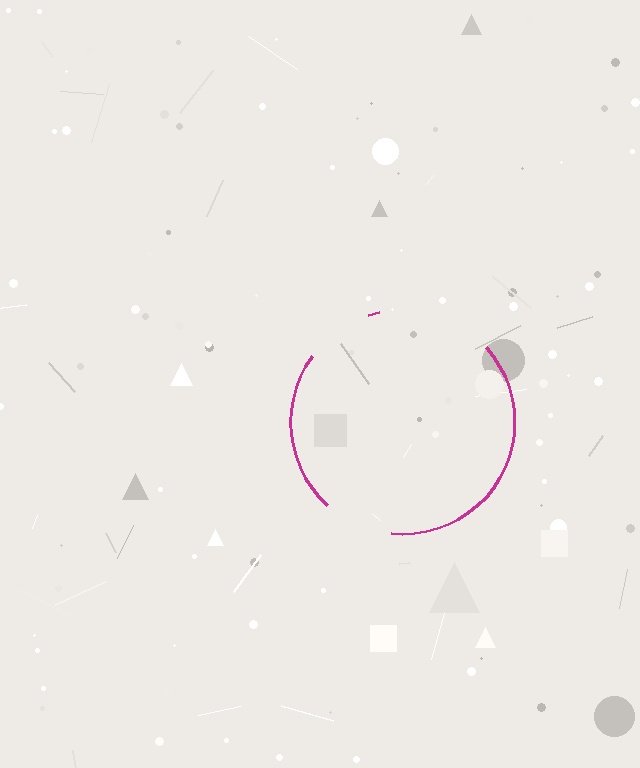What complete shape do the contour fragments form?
The contour fragments form a circle.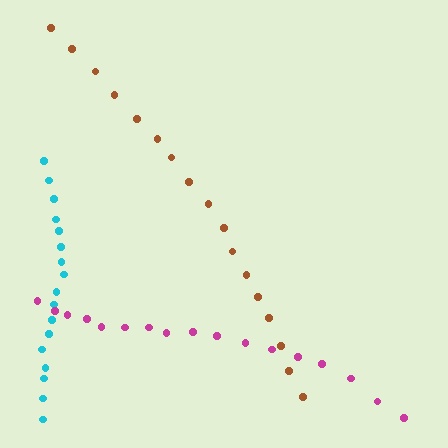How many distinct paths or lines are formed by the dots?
There are 3 distinct paths.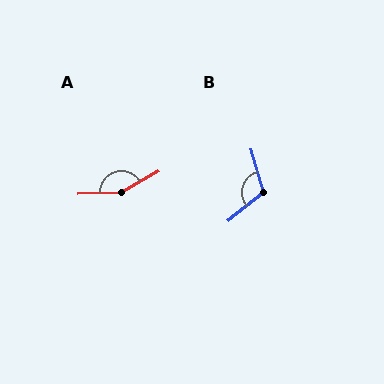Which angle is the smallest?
B, at approximately 114 degrees.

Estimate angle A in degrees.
Approximately 152 degrees.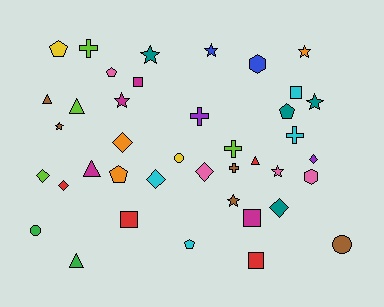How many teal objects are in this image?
There are 4 teal objects.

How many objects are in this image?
There are 40 objects.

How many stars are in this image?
There are 8 stars.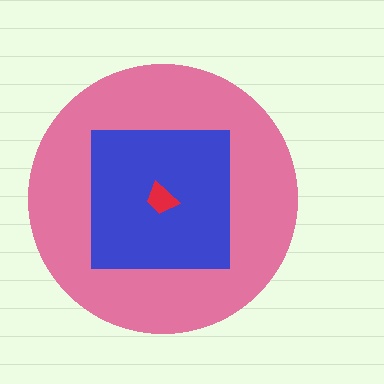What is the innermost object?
The red trapezoid.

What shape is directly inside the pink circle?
The blue square.